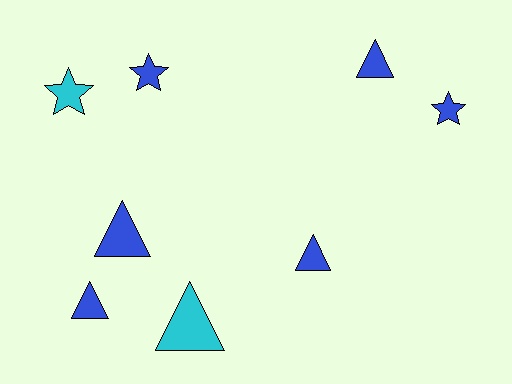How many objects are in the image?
There are 8 objects.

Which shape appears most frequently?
Triangle, with 5 objects.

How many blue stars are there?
There are 2 blue stars.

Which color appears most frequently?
Blue, with 6 objects.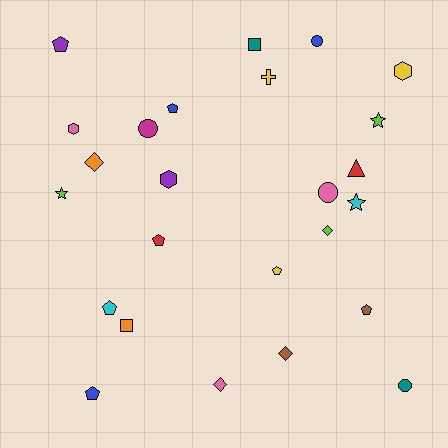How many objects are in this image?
There are 25 objects.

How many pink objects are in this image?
There are 3 pink objects.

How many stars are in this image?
There are 3 stars.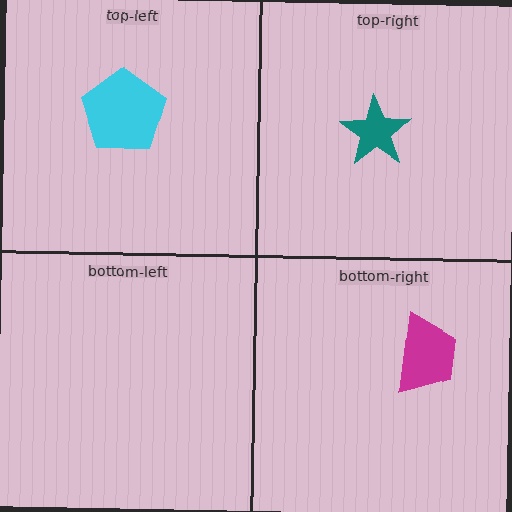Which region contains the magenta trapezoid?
The bottom-right region.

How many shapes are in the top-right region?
1.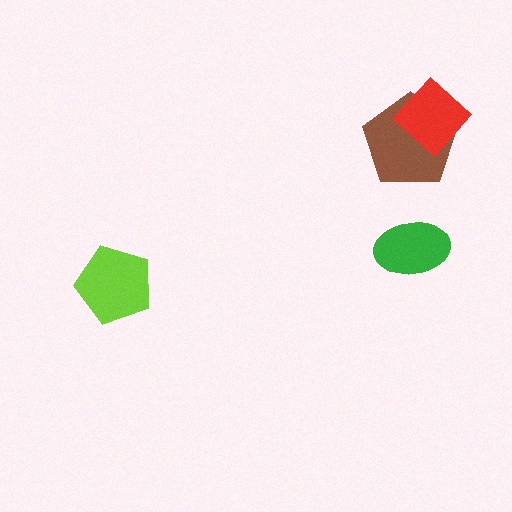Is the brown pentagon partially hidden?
Yes, it is partially covered by another shape.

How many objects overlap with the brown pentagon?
1 object overlaps with the brown pentagon.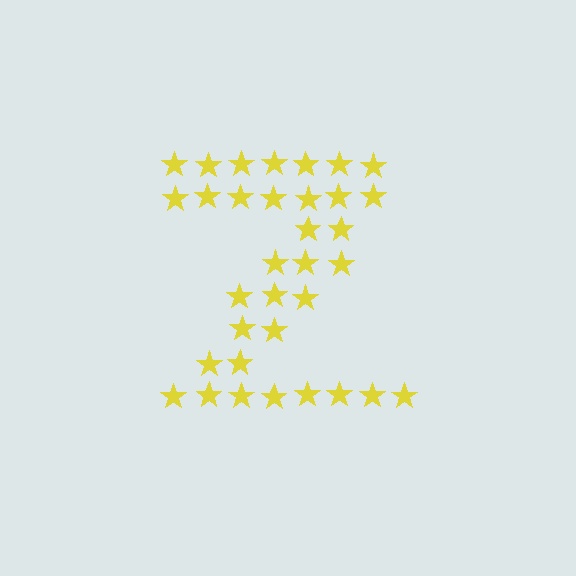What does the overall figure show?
The overall figure shows the letter Z.